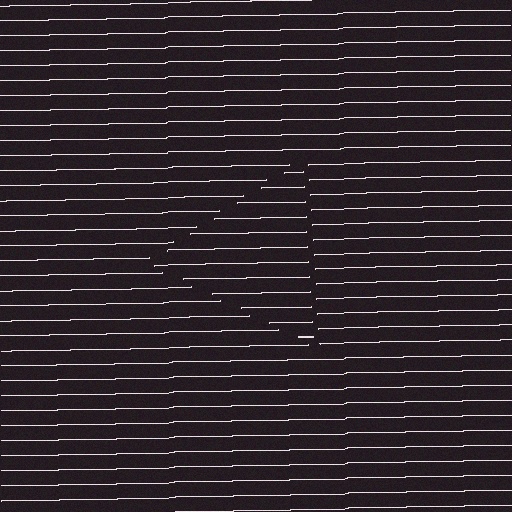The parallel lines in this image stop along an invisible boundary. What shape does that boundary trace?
An illusory triangle. The interior of the shape contains the same grating, shifted by half a period — the contour is defined by the phase discontinuity where line-ends from the inner and outer gratings abut.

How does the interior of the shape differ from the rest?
The interior of the shape contains the same grating, shifted by half a period — the contour is defined by the phase discontinuity where line-ends from the inner and outer gratings abut.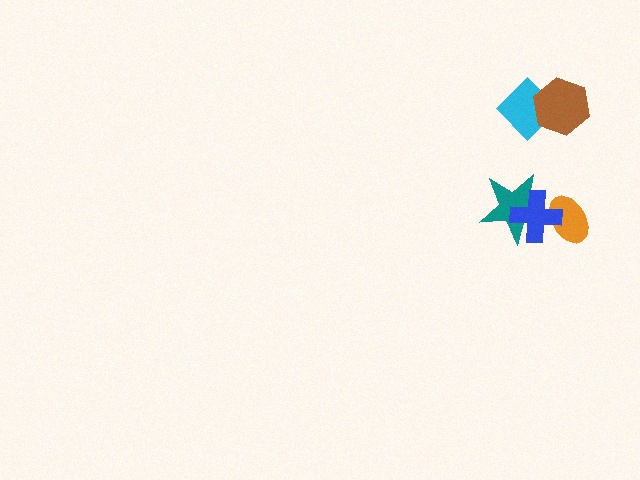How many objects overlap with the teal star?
2 objects overlap with the teal star.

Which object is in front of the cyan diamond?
The brown hexagon is in front of the cyan diamond.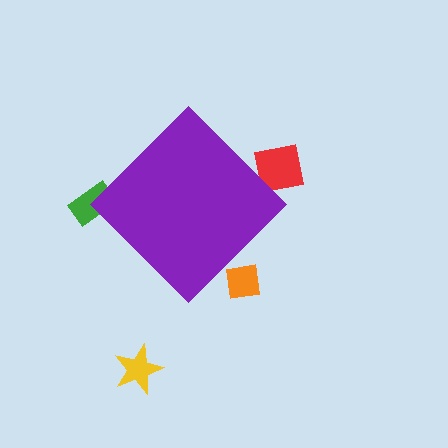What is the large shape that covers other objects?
A purple diamond.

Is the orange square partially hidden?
Yes, the orange square is partially hidden behind the purple diamond.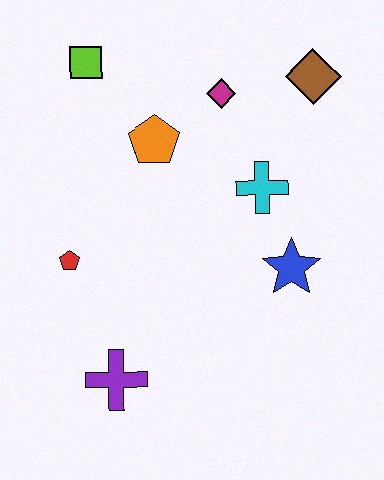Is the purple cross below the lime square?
Yes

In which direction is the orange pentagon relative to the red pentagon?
The orange pentagon is above the red pentagon.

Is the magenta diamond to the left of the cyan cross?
Yes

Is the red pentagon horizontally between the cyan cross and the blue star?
No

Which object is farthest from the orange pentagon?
The purple cross is farthest from the orange pentagon.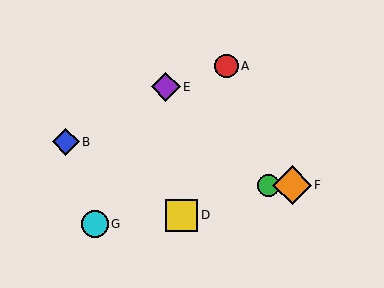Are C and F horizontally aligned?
Yes, both are at y≈185.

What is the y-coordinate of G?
Object G is at y≈224.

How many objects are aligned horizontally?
2 objects (C, F) are aligned horizontally.